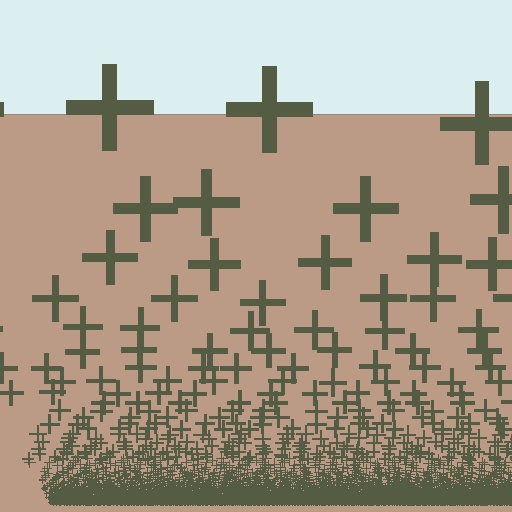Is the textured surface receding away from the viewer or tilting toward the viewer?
The surface appears to tilt toward the viewer. Texture elements get larger and sparser toward the top.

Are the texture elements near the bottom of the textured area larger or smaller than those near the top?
Smaller. The gradient is inverted — elements near the bottom are smaller and denser.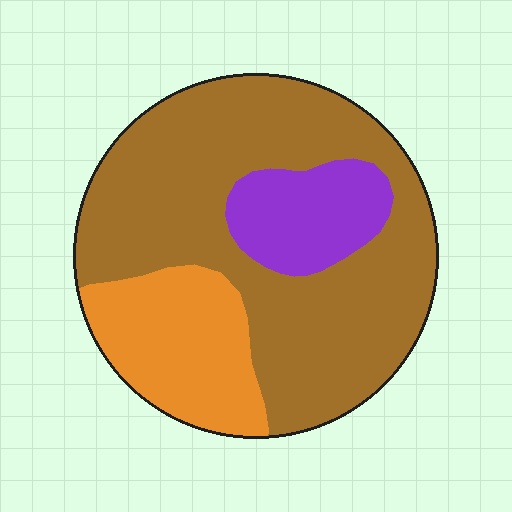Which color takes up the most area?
Brown, at roughly 65%.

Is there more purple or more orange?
Orange.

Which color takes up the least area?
Purple, at roughly 15%.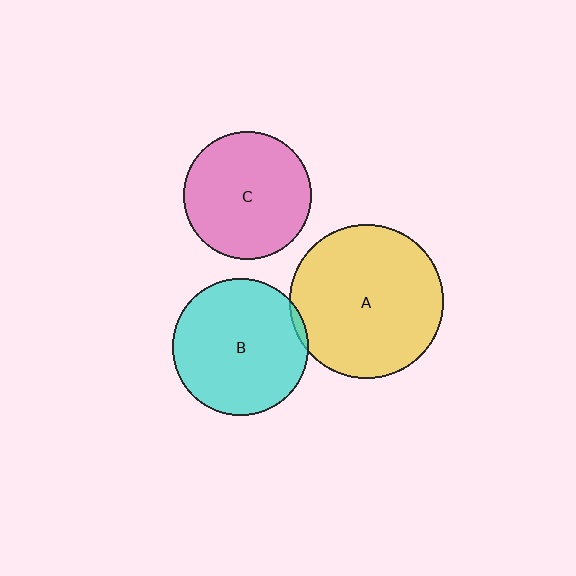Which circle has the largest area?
Circle A (yellow).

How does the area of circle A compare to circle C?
Approximately 1.4 times.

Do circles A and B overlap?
Yes.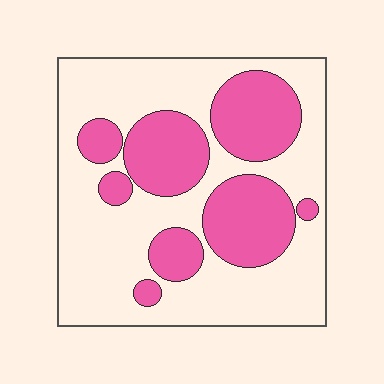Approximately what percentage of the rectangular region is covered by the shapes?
Approximately 35%.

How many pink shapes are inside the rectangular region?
8.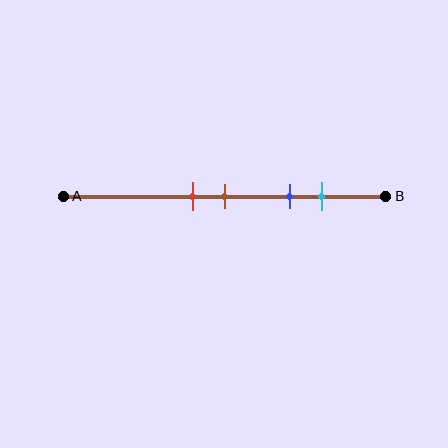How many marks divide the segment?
There are 4 marks dividing the segment.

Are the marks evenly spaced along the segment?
No, the marks are not evenly spaced.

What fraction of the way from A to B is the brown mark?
The brown mark is approximately 50% (0.5) of the way from A to B.